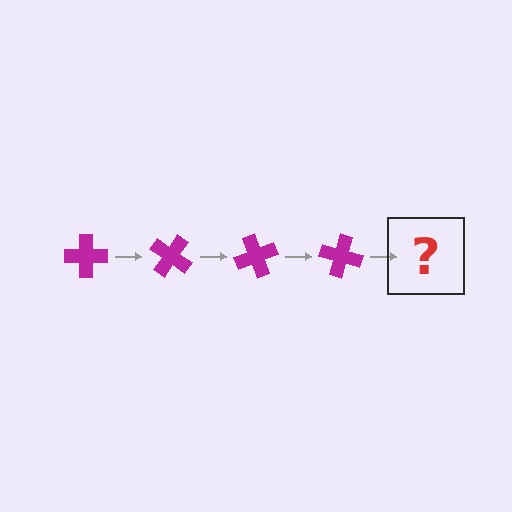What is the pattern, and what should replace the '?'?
The pattern is that the cross rotates 35 degrees each step. The '?' should be a magenta cross rotated 140 degrees.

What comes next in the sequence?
The next element should be a magenta cross rotated 140 degrees.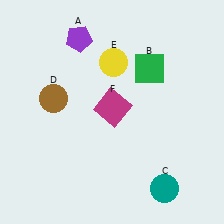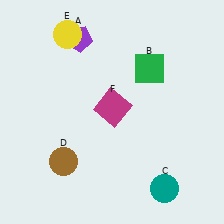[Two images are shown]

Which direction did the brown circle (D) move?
The brown circle (D) moved down.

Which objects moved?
The objects that moved are: the brown circle (D), the yellow circle (E).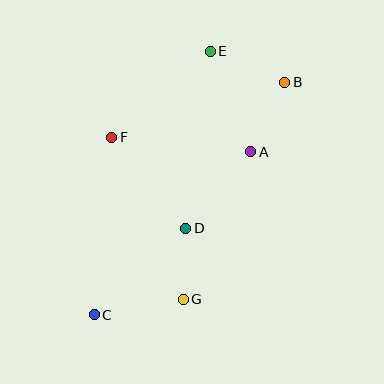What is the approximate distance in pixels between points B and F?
The distance between B and F is approximately 181 pixels.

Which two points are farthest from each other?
Points B and C are farthest from each other.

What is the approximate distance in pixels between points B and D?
The distance between B and D is approximately 176 pixels.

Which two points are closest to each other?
Points D and G are closest to each other.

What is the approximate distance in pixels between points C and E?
The distance between C and E is approximately 288 pixels.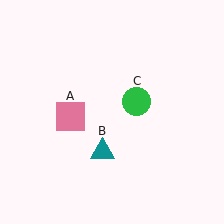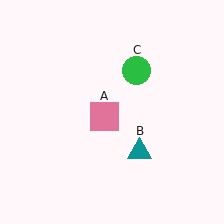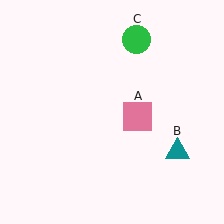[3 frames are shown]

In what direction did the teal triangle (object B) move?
The teal triangle (object B) moved right.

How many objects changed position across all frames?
3 objects changed position: pink square (object A), teal triangle (object B), green circle (object C).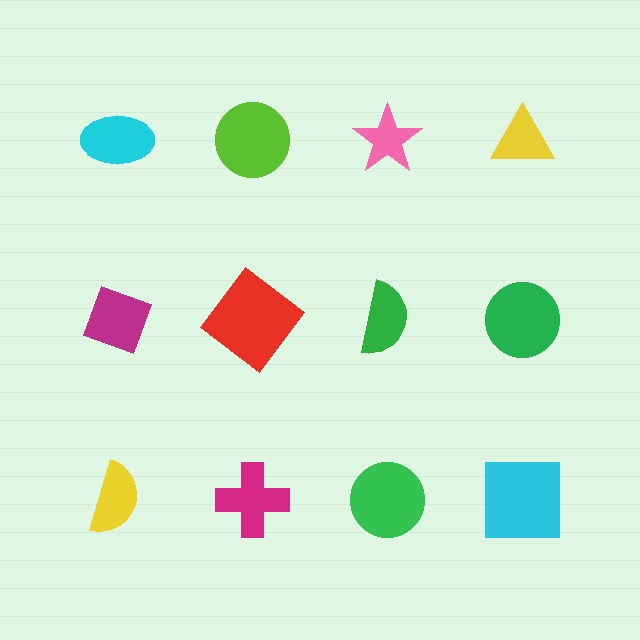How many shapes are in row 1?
4 shapes.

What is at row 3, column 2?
A magenta cross.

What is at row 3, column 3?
A green circle.